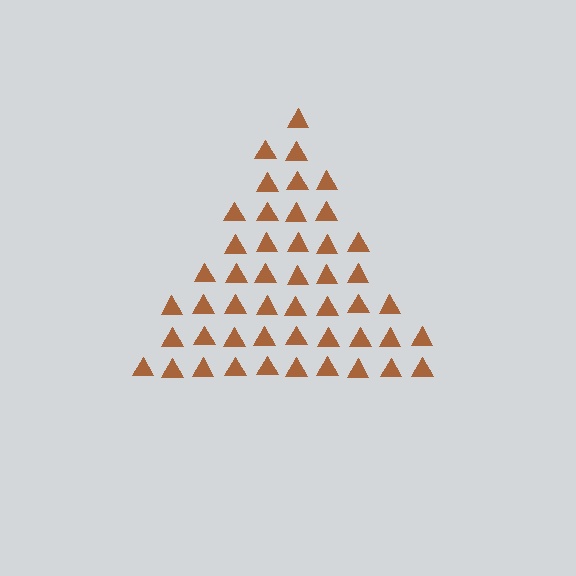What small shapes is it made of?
It is made of small triangles.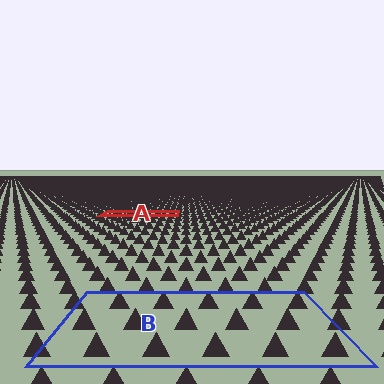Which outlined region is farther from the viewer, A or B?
Region A is farther from the viewer — the texture elements inside it appear smaller and more densely packed.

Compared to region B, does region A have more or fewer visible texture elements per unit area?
Region A has more texture elements per unit area — they are packed more densely because it is farther away.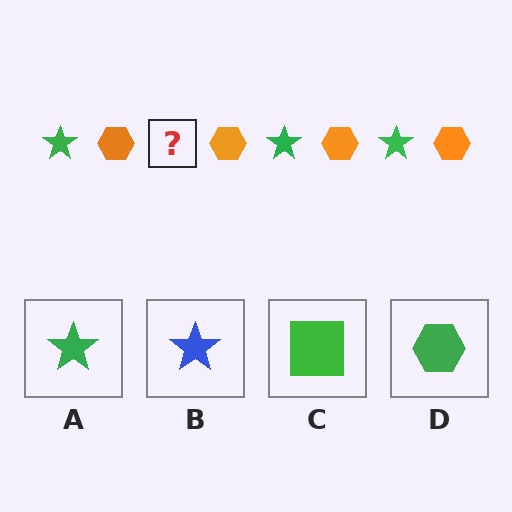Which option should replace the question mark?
Option A.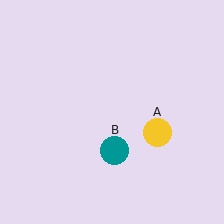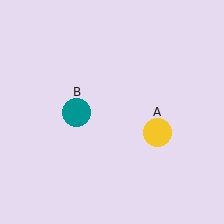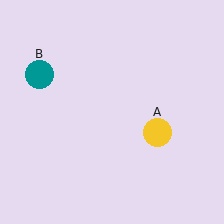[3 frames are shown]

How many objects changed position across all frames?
1 object changed position: teal circle (object B).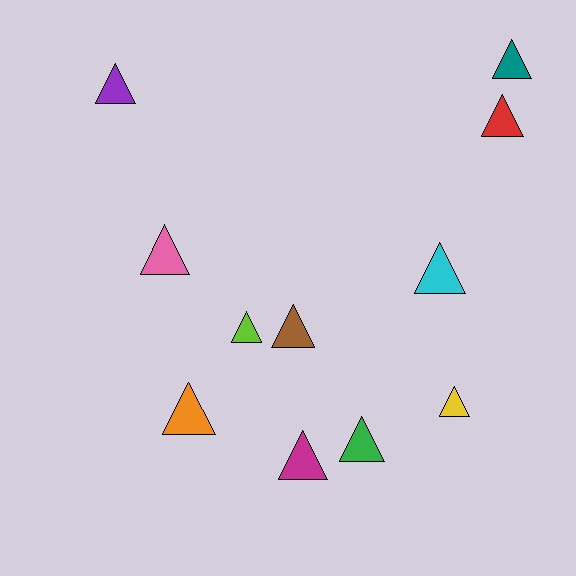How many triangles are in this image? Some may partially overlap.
There are 11 triangles.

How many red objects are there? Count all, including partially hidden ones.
There is 1 red object.